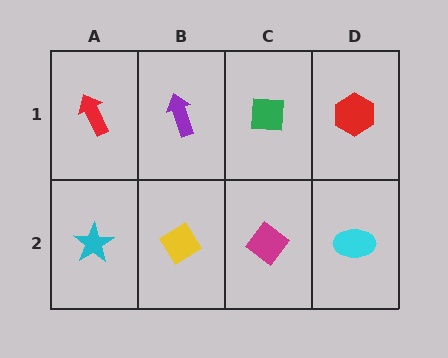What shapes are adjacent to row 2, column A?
A red arrow (row 1, column A), a yellow diamond (row 2, column B).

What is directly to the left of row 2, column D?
A magenta diamond.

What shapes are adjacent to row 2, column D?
A red hexagon (row 1, column D), a magenta diamond (row 2, column C).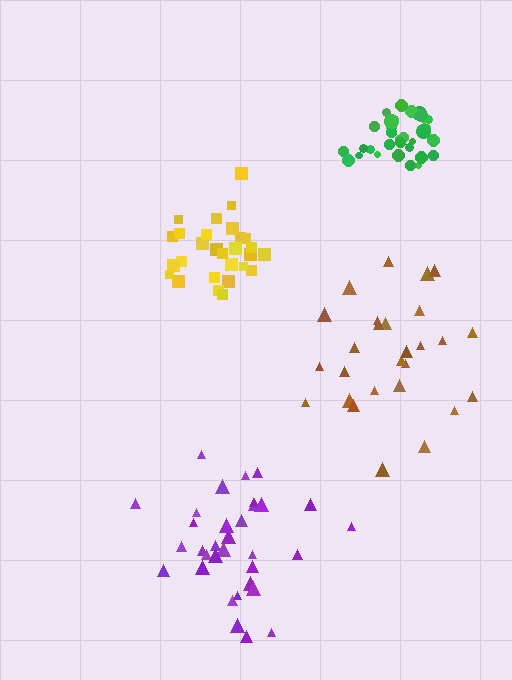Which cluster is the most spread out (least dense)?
Brown.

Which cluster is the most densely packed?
Green.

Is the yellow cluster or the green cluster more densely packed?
Green.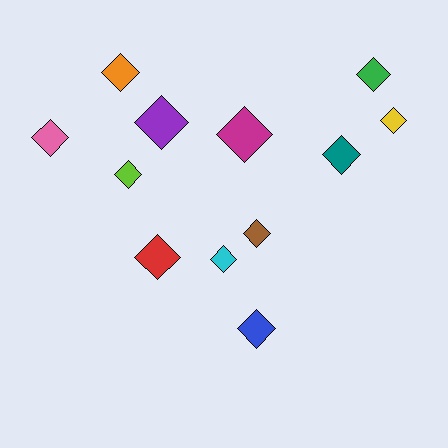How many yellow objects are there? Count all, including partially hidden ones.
There is 1 yellow object.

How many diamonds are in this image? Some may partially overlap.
There are 12 diamonds.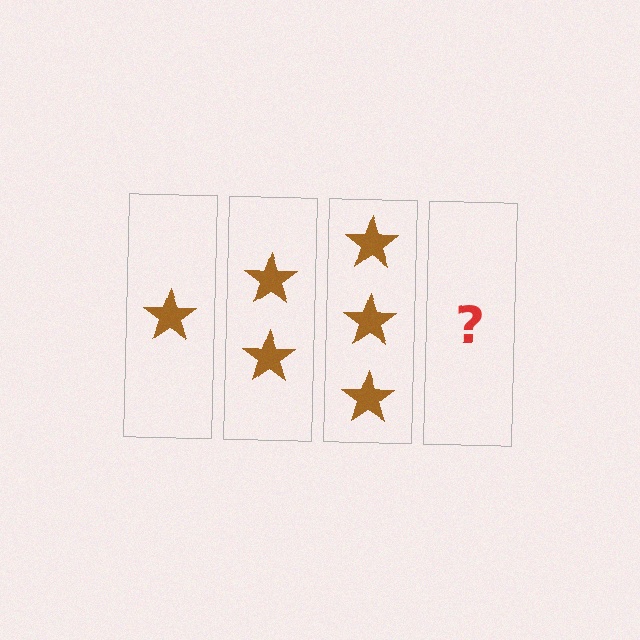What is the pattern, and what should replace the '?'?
The pattern is that each step adds one more star. The '?' should be 4 stars.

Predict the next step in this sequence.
The next step is 4 stars.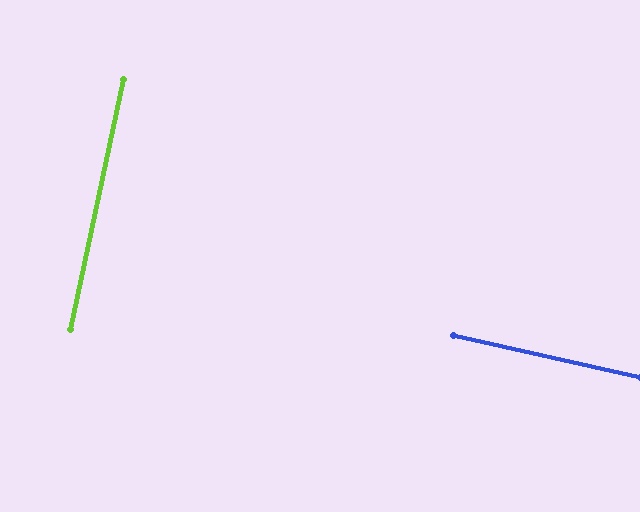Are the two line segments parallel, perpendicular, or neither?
Perpendicular — they meet at approximately 89°.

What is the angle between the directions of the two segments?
Approximately 89 degrees.